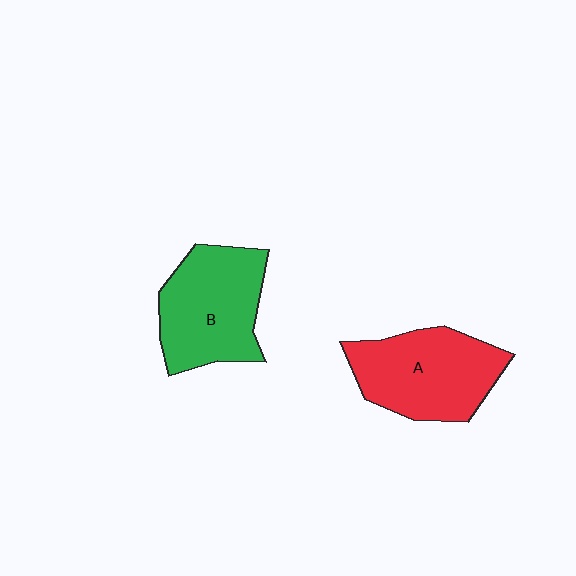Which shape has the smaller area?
Shape B (green).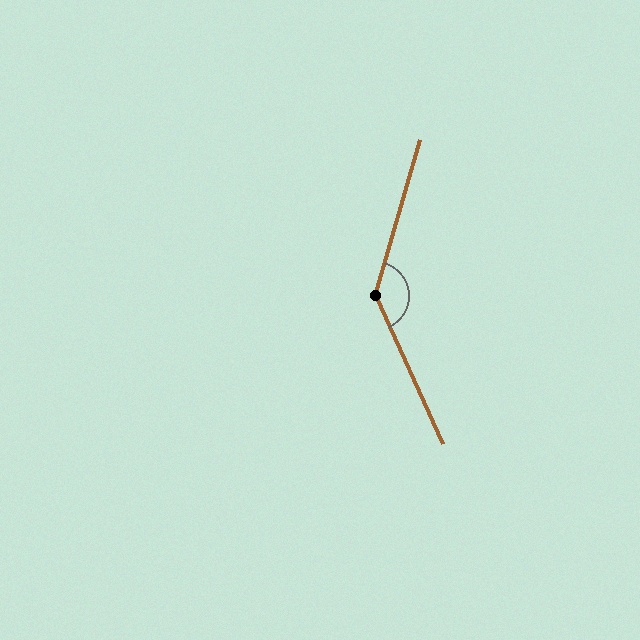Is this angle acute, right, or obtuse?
It is obtuse.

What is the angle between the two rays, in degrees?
Approximately 139 degrees.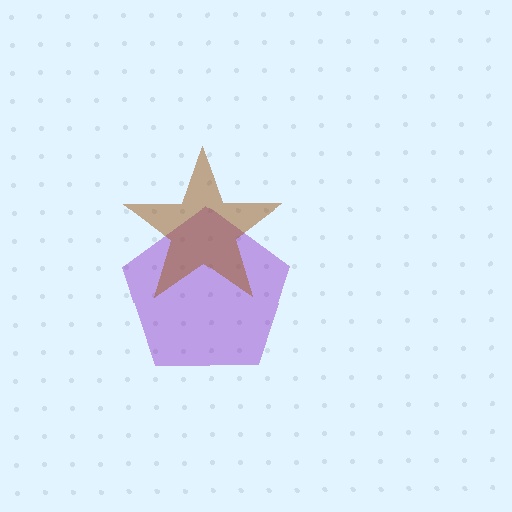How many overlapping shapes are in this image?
There are 2 overlapping shapes in the image.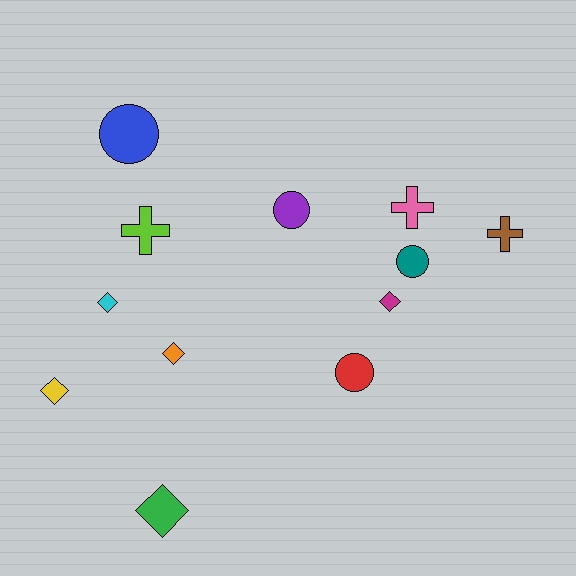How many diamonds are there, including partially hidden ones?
There are 5 diamonds.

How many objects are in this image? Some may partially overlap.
There are 12 objects.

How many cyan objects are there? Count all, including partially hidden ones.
There is 1 cyan object.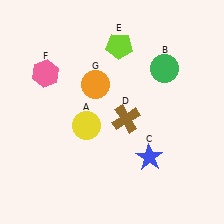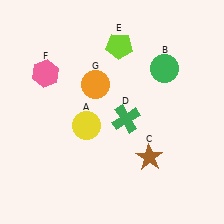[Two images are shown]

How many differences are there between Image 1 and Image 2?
There are 2 differences between the two images.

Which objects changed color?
C changed from blue to brown. D changed from brown to green.